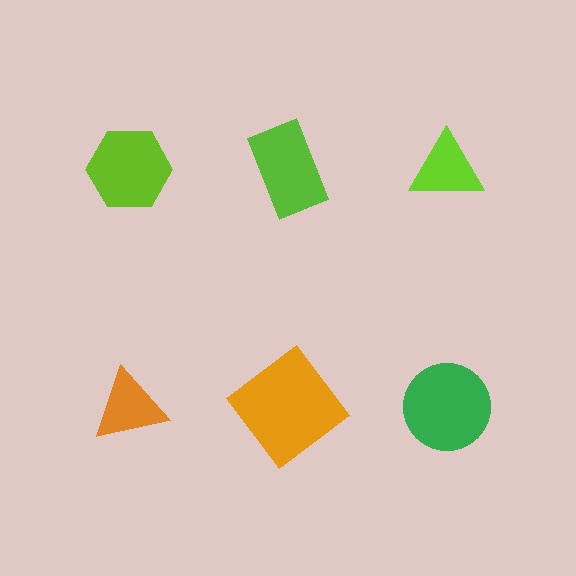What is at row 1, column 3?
A lime triangle.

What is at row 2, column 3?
A green circle.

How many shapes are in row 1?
3 shapes.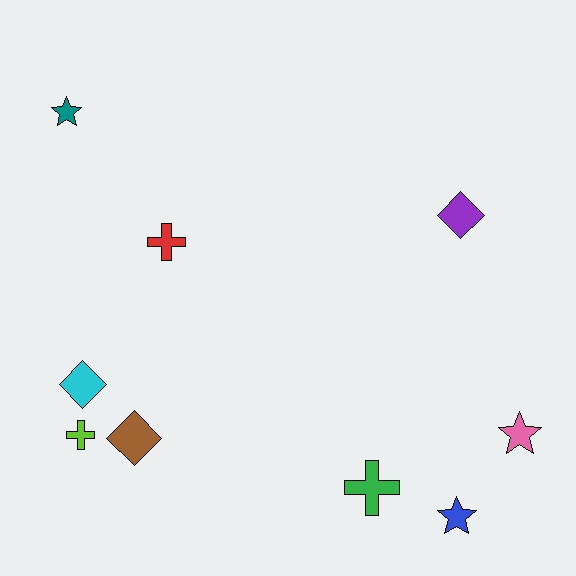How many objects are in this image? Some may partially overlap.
There are 9 objects.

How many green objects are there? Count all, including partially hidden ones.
There is 1 green object.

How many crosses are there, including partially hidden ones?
There are 3 crosses.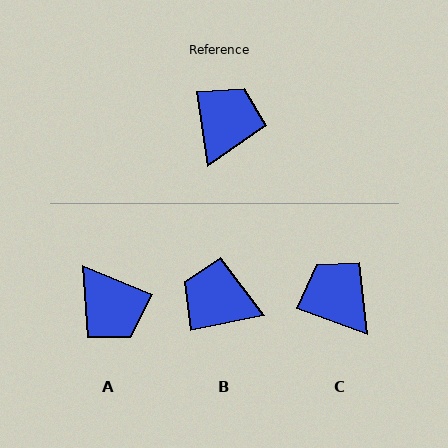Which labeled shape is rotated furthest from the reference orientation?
A, about 121 degrees away.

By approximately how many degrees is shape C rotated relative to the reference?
Approximately 61 degrees counter-clockwise.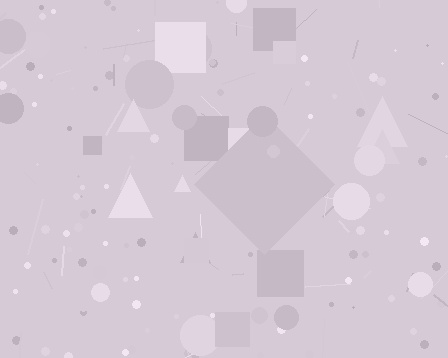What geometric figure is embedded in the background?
A diamond is embedded in the background.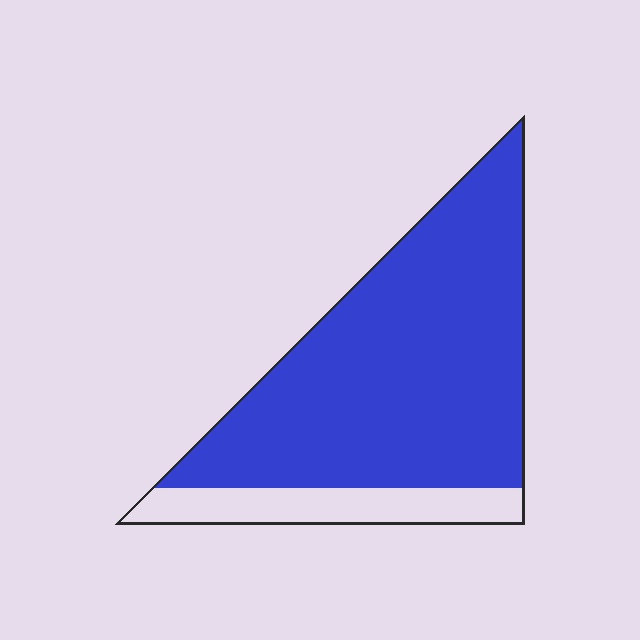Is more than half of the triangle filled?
Yes.